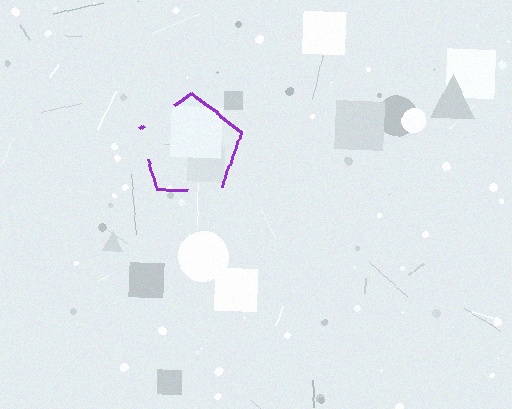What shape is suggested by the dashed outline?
The dashed outline suggests a pentagon.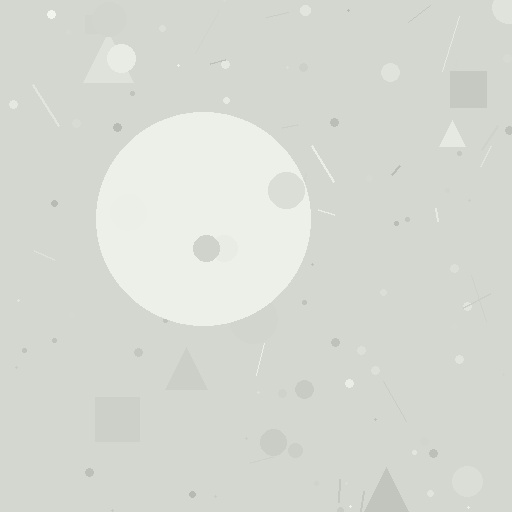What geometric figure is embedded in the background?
A circle is embedded in the background.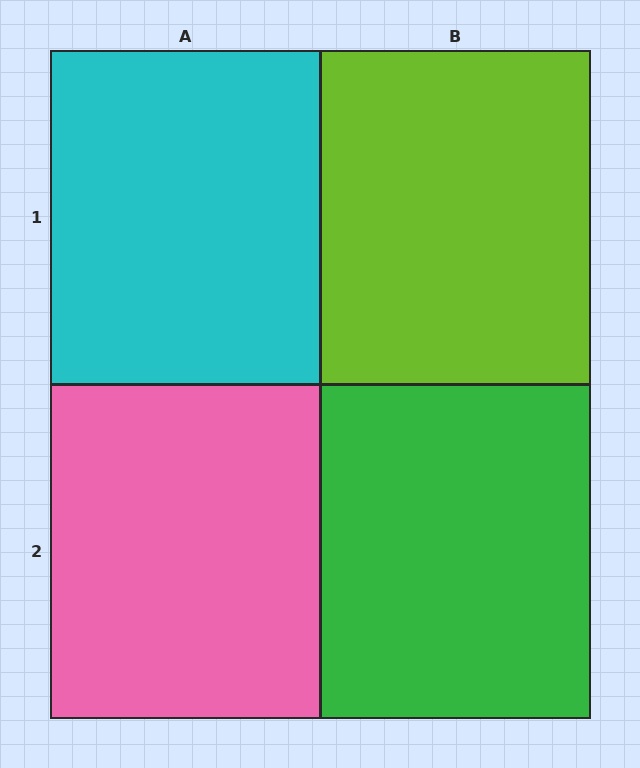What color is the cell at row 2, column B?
Green.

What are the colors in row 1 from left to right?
Cyan, lime.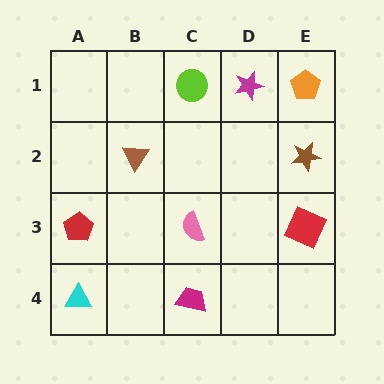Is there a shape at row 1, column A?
No, that cell is empty.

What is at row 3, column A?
A red pentagon.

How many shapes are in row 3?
3 shapes.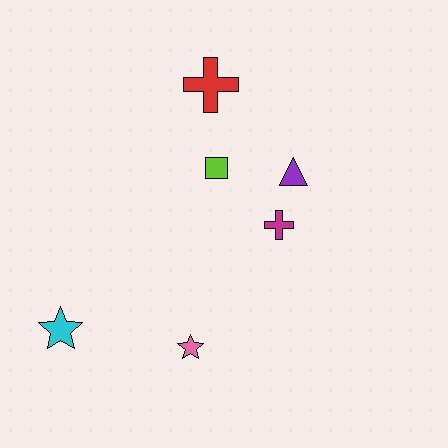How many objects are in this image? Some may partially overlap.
There are 6 objects.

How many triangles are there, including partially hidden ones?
There is 1 triangle.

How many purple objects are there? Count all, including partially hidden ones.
There is 1 purple object.